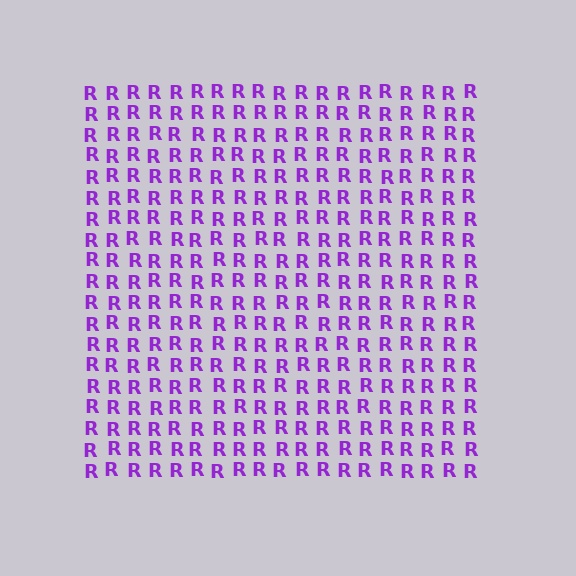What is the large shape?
The large shape is a square.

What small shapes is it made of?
It is made of small letter R's.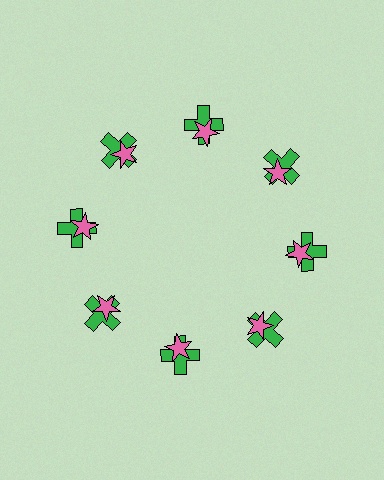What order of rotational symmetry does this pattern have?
This pattern has 8-fold rotational symmetry.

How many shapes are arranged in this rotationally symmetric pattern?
There are 16 shapes, arranged in 8 groups of 2.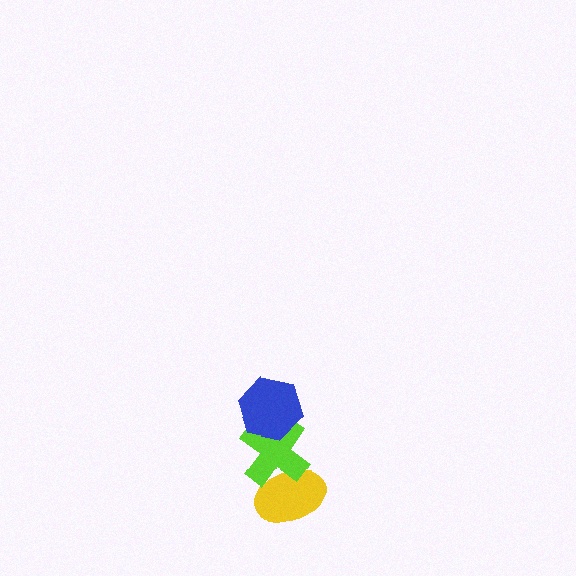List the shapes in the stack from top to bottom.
From top to bottom: the blue hexagon, the lime cross, the yellow ellipse.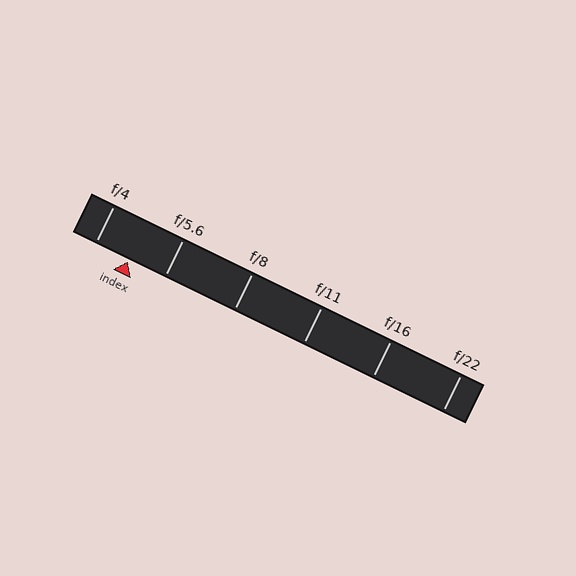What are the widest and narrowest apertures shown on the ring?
The widest aperture shown is f/4 and the narrowest is f/22.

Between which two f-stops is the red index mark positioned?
The index mark is between f/4 and f/5.6.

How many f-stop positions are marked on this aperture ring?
There are 6 f-stop positions marked.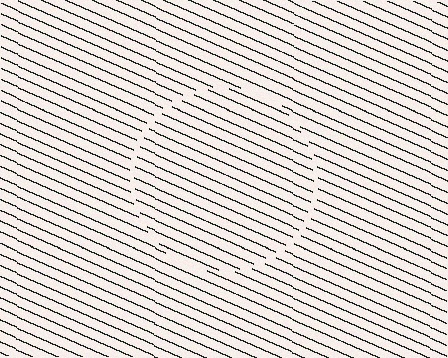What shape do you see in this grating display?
An illusory circle. The interior of the shape contains the same grating, shifted by half a period — the contour is defined by the phase discontinuity where line-ends from the inner and outer gratings abut.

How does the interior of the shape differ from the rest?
The interior of the shape contains the same grating, shifted by half a period — the contour is defined by the phase discontinuity where line-ends from the inner and outer gratings abut.